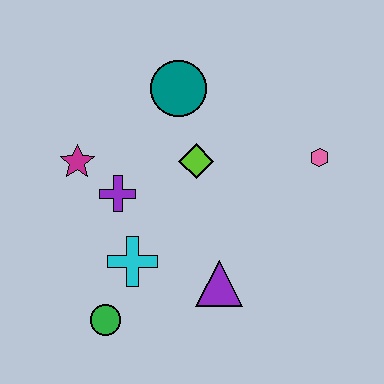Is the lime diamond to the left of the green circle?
No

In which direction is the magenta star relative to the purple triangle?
The magenta star is to the left of the purple triangle.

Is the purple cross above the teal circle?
No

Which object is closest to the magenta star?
The purple cross is closest to the magenta star.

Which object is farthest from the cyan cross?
The pink hexagon is farthest from the cyan cross.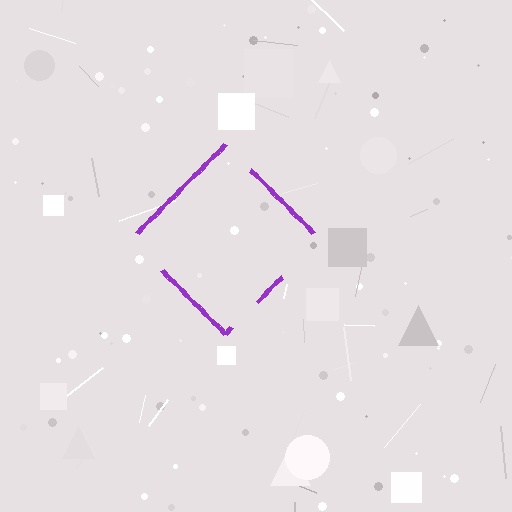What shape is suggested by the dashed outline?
The dashed outline suggests a diamond.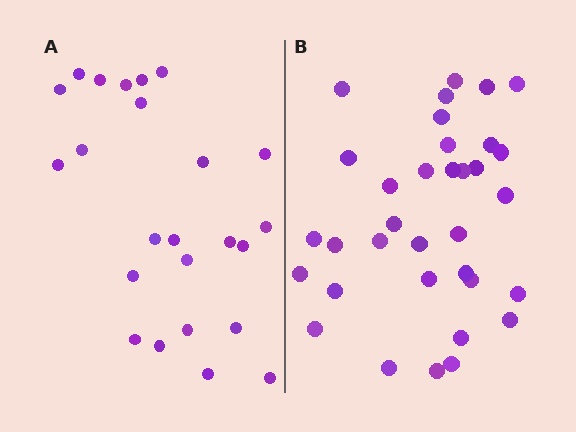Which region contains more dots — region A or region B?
Region B (the right region) has more dots.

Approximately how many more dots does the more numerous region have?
Region B has roughly 10 or so more dots than region A.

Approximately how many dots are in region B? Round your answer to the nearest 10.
About 30 dots. (The exact count is 34, which rounds to 30.)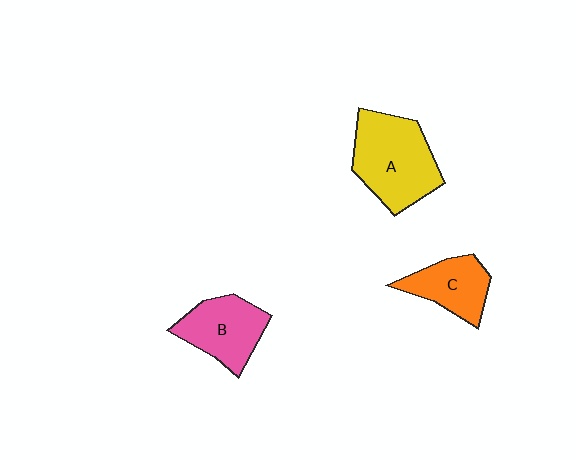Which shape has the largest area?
Shape A (yellow).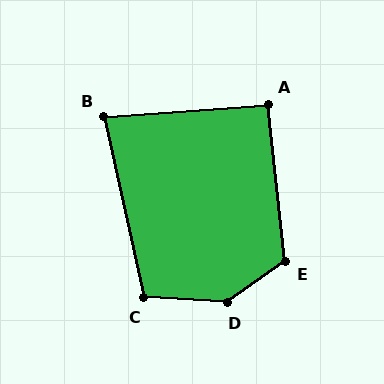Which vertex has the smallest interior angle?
B, at approximately 82 degrees.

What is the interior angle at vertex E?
Approximately 120 degrees (obtuse).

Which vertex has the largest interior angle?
D, at approximately 141 degrees.